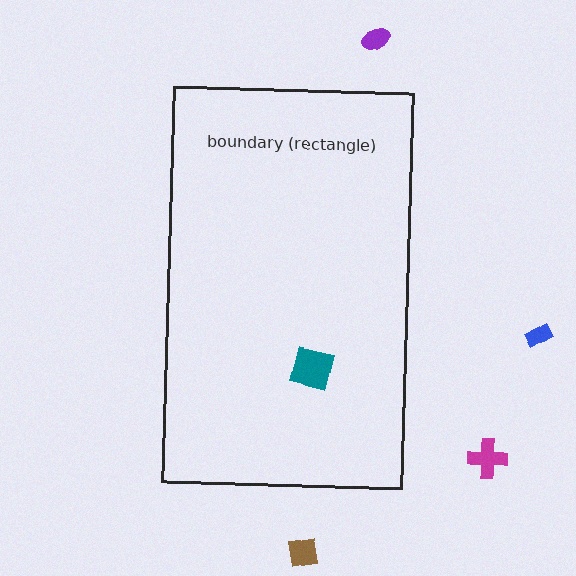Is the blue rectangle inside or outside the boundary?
Outside.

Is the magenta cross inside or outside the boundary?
Outside.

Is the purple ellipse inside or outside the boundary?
Outside.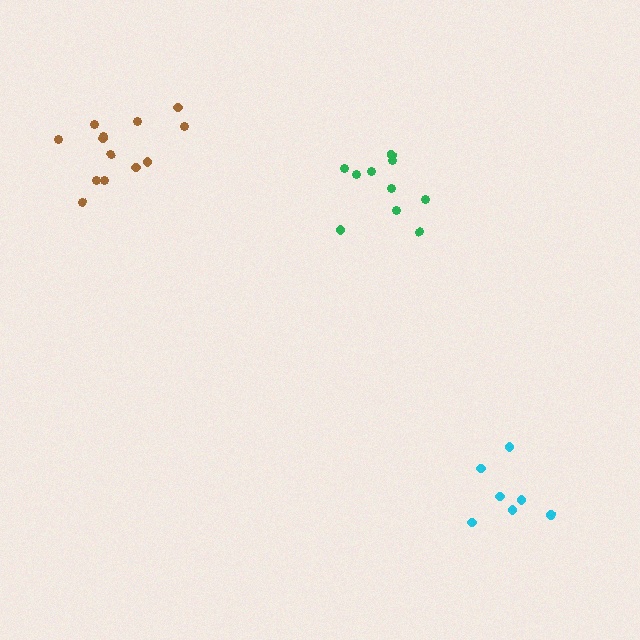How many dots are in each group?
Group 1: 10 dots, Group 2: 7 dots, Group 3: 13 dots (30 total).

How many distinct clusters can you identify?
There are 3 distinct clusters.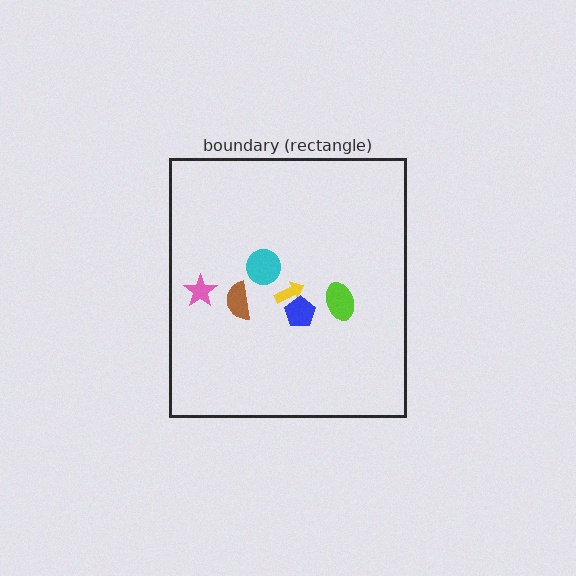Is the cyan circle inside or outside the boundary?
Inside.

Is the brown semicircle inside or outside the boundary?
Inside.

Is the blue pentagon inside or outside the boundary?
Inside.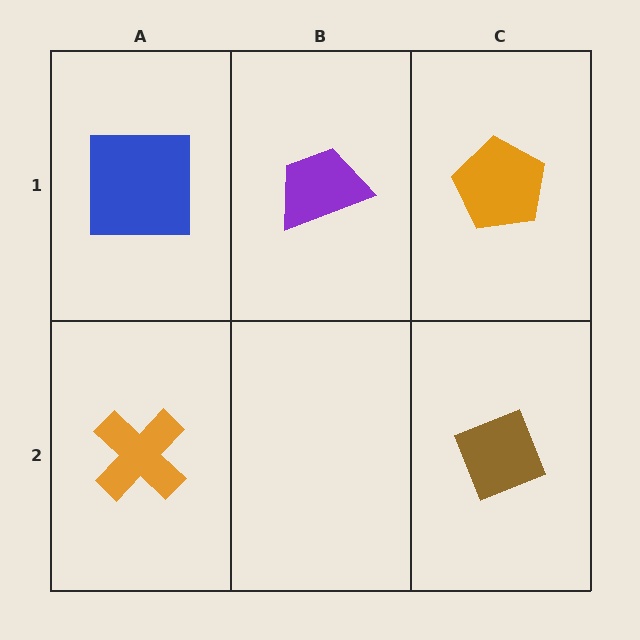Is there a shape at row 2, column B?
No, that cell is empty.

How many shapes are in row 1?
3 shapes.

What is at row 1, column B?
A purple trapezoid.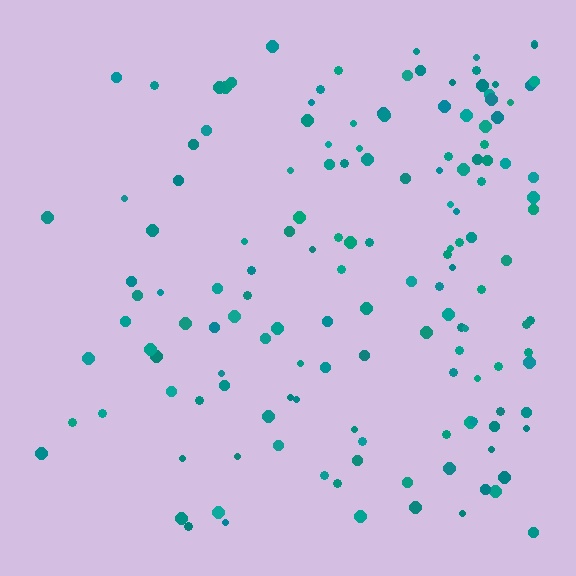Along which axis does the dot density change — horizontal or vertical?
Horizontal.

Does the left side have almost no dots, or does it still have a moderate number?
Still a moderate number, just noticeably fewer than the right.